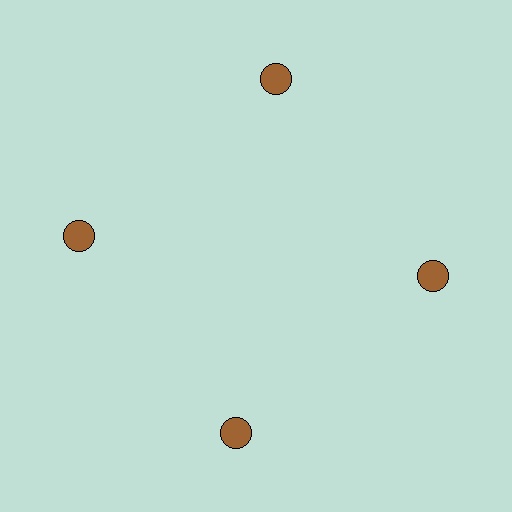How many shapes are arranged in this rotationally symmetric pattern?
There are 4 shapes, arranged in 4 groups of 1.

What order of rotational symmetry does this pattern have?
This pattern has 4-fold rotational symmetry.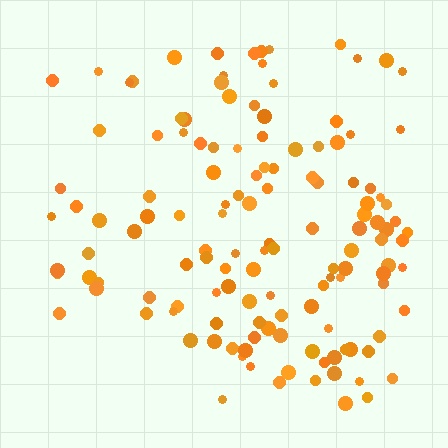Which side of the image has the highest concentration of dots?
The right.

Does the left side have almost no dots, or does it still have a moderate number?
Still a moderate number, just noticeably fewer than the right.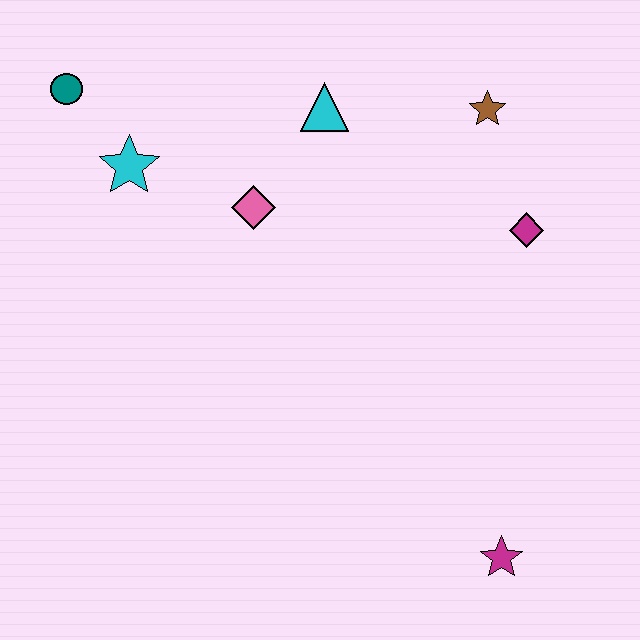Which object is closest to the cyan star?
The teal circle is closest to the cyan star.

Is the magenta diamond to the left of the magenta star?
No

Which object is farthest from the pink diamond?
The magenta star is farthest from the pink diamond.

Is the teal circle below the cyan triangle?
No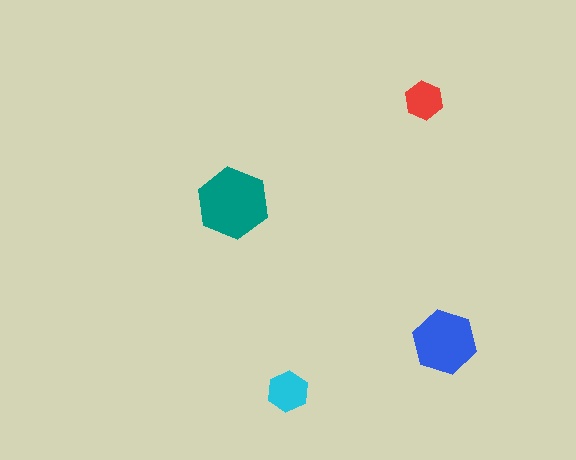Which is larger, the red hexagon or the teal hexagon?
The teal one.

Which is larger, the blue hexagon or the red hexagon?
The blue one.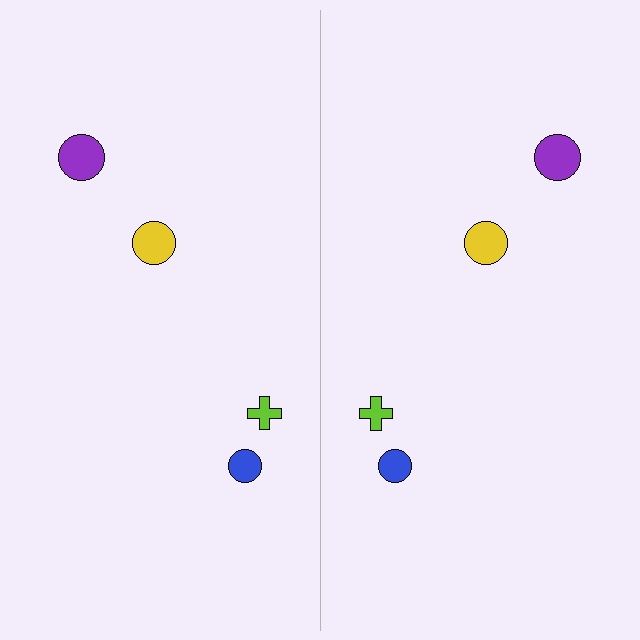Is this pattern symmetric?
Yes, this pattern has bilateral (reflection) symmetry.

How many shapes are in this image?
There are 8 shapes in this image.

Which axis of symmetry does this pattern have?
The pattern has a vertical axis of symmetry running through the center of the image.